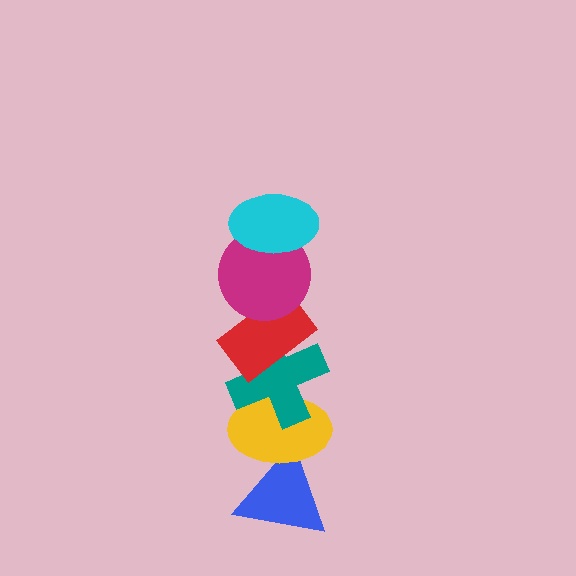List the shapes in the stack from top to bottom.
From top to bottom: the cyan ellipse, the magenta circle, the red rectangle, the teal cross, the yellow ellipse, the blue triangle.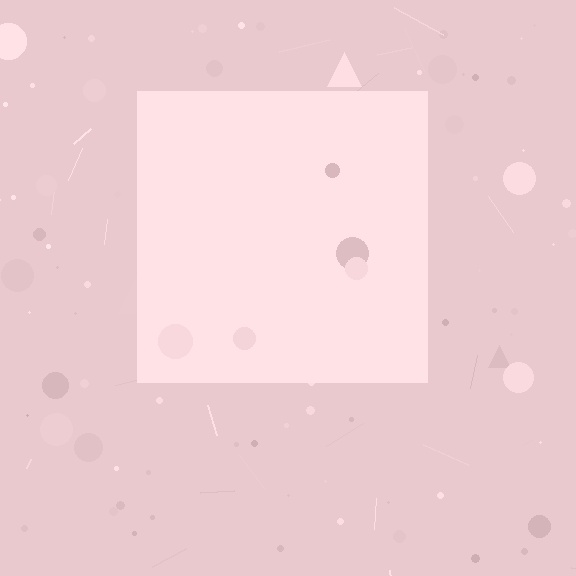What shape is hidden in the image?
A square is hidden in the image.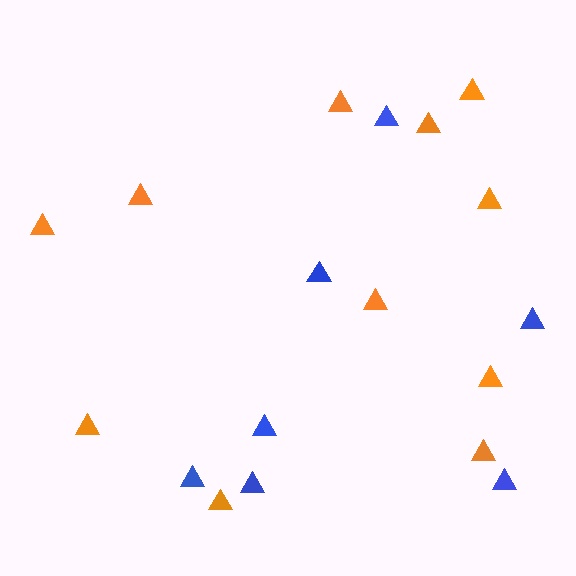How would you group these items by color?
There are 2 groups: one group of blue triangles (7) and one group of orange triangles (11).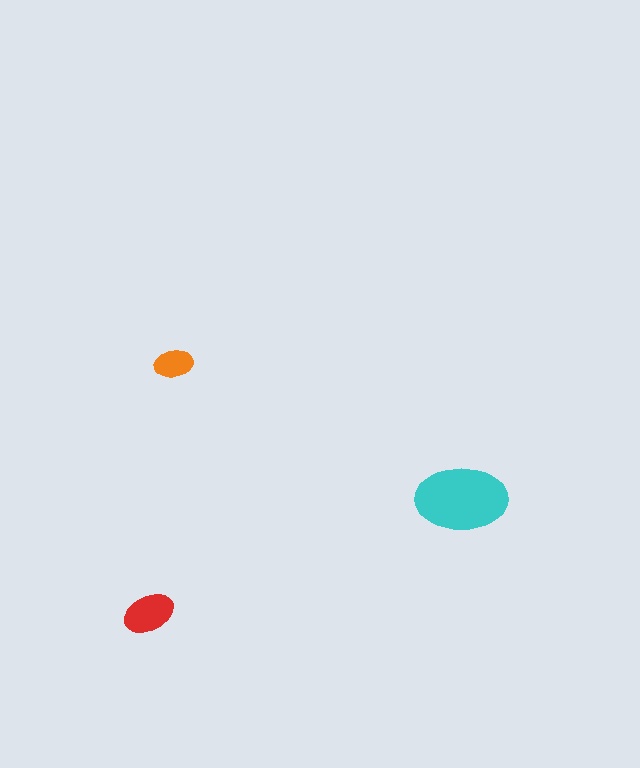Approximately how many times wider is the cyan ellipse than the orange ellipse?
About 2.5 times wider.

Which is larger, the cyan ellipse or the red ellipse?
The cyan one.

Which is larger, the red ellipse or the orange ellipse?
The red one.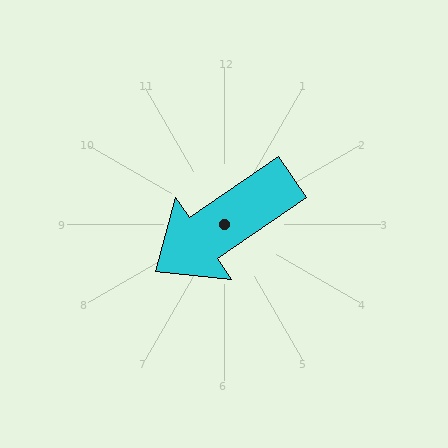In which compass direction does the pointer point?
Southwest.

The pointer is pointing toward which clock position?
Roughly 8 o'clock.